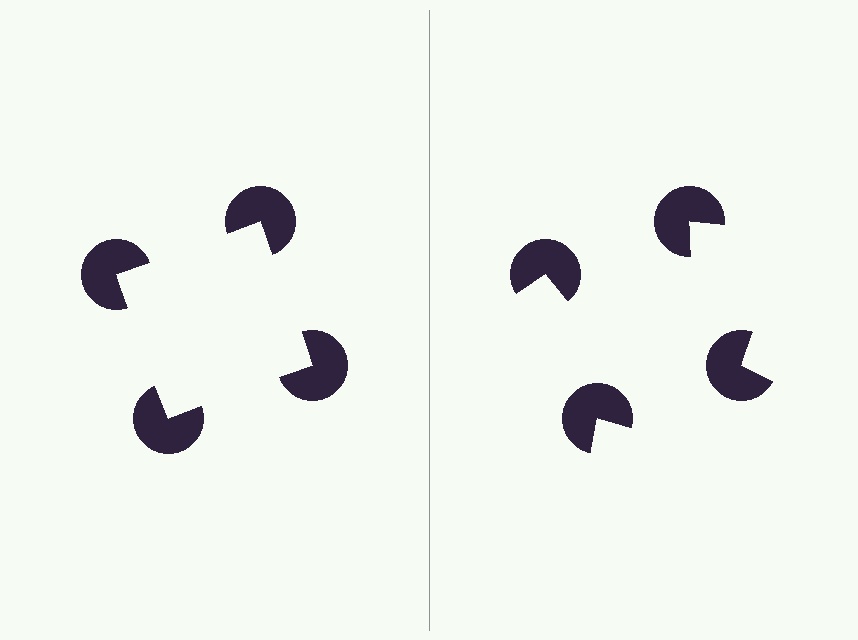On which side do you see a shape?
An illusory square appears on the left side. On the right side the wedge cuts are rotated, so no coherent shape forms.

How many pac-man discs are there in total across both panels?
8 — 4 on each side.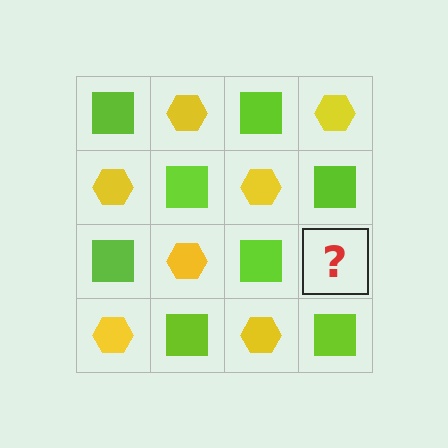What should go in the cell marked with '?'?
The missing cell should contain a yellow hexagon.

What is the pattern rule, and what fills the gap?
The rule is that it alternates lime square and yellow hexagon in a checkerboard pattern. The gap should be filled with a yellow hexagon.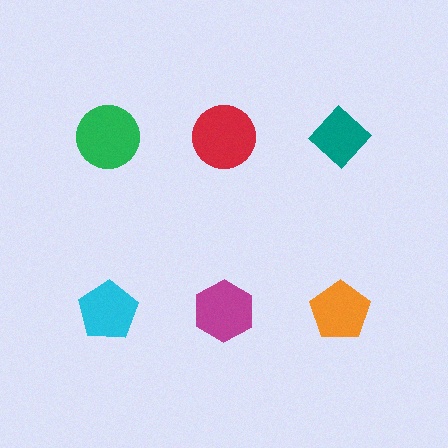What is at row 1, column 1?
A green circle.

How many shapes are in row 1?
3 shapes.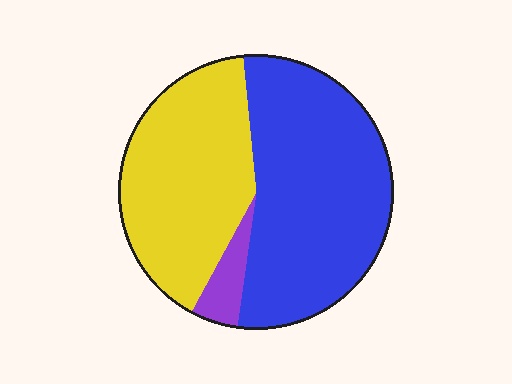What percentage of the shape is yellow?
Yellow covers 41% of the shape.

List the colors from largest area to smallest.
From largest to smallest: blue, yellow, purple.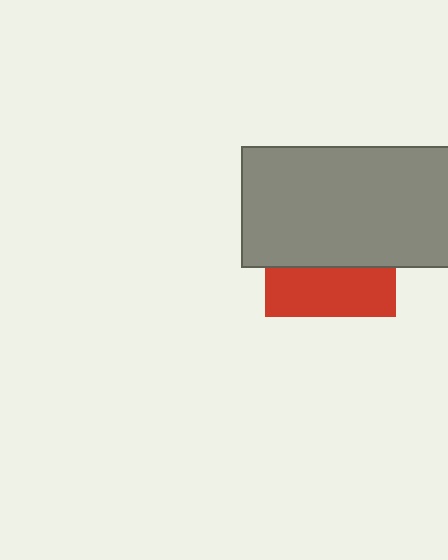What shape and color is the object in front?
The object in front is a gray rectangle.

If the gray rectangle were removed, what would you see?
You would see the complete red square.